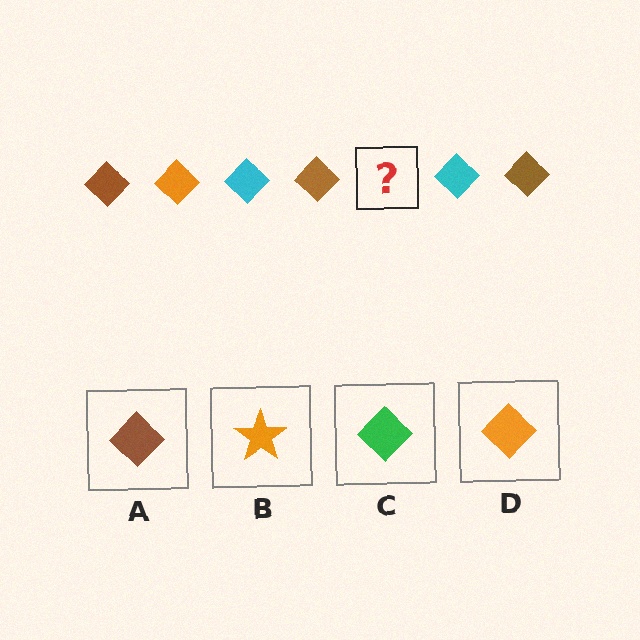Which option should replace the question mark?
Option D.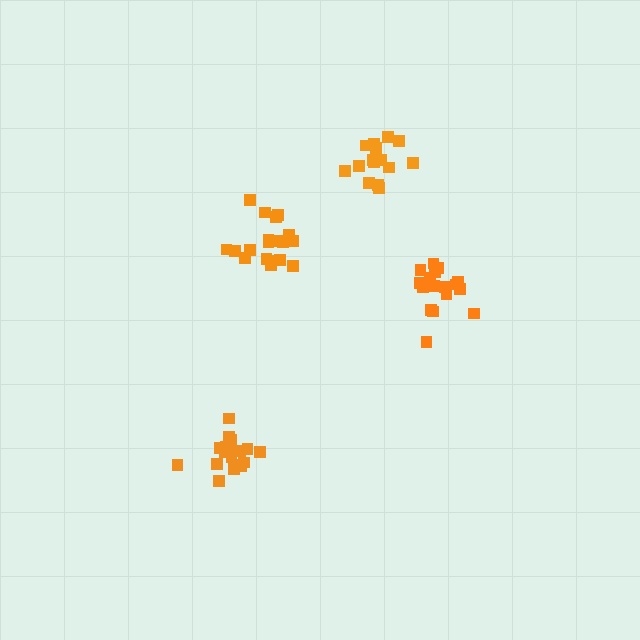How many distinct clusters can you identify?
There are 4 distinct clusters.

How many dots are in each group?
Group 1: 17 dots, Group 2: 18 dots, Group 3: 19 dots, Group 4: 15 dots (69 total).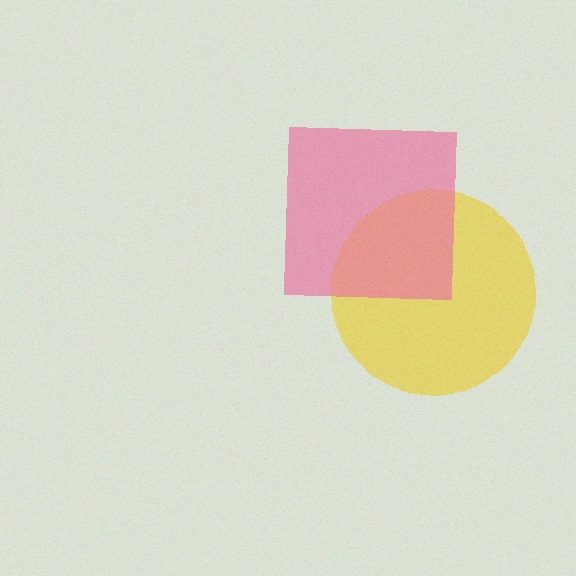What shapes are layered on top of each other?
The layered shapes are: a yellow circle, a pink square.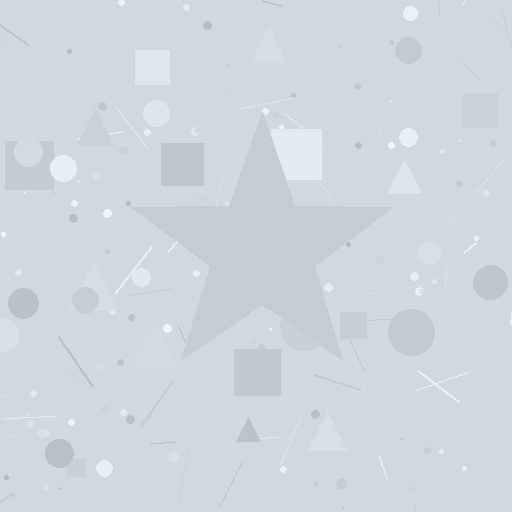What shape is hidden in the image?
A star is hidden in the image.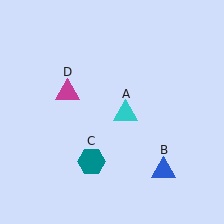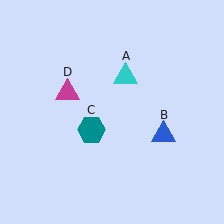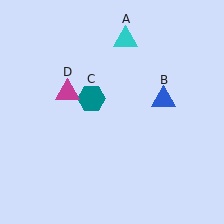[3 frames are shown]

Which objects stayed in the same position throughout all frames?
Magenta triangle (object D) remained stationary.